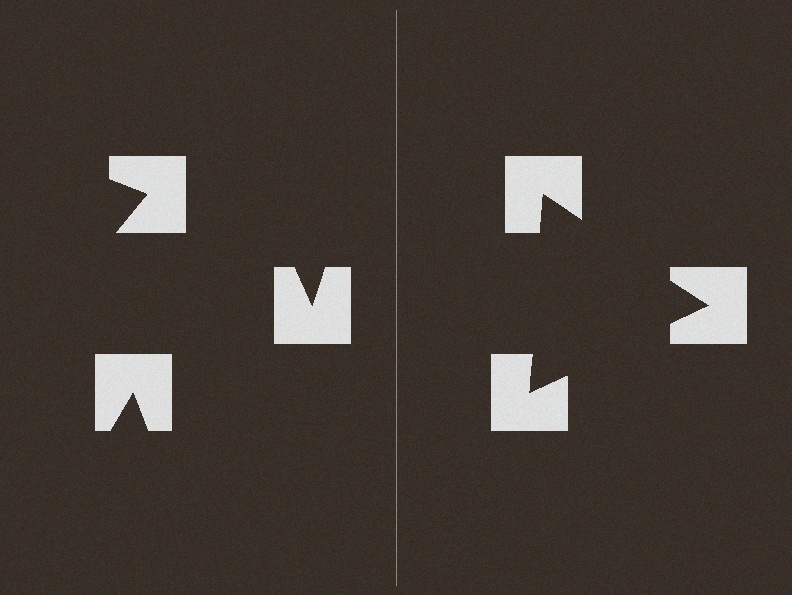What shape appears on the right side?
An illusory triangle.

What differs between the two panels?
The notched squares are positioned identically on both sides; only the wedge orientations differ. On the right they align to a triangle; on the left they are misaligned.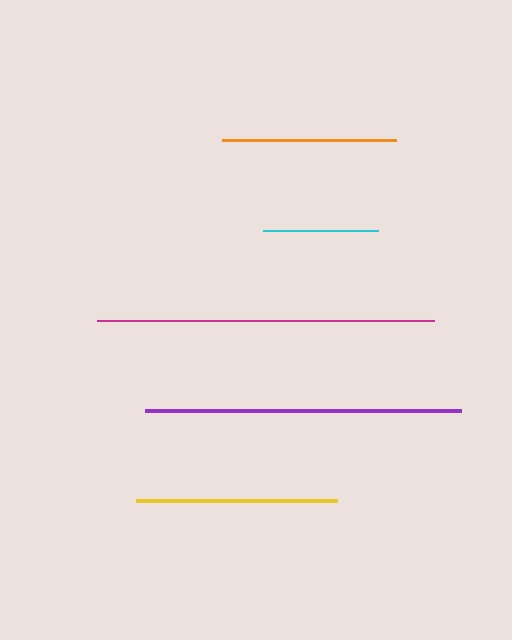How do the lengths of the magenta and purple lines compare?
The magenta and purple lines are approximately the same length.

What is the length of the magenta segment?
The magenta segment is approximately 337 pixels long.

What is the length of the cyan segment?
The cyan segment is approximately 116 pixels long.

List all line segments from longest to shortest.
From longest to shortest: magenta, purple, yellow, orange, cyan.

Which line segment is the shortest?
The cyan line is the shortest at approximately 116 pixels.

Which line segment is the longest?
The magenta line is the longest at approximately 337 pixels.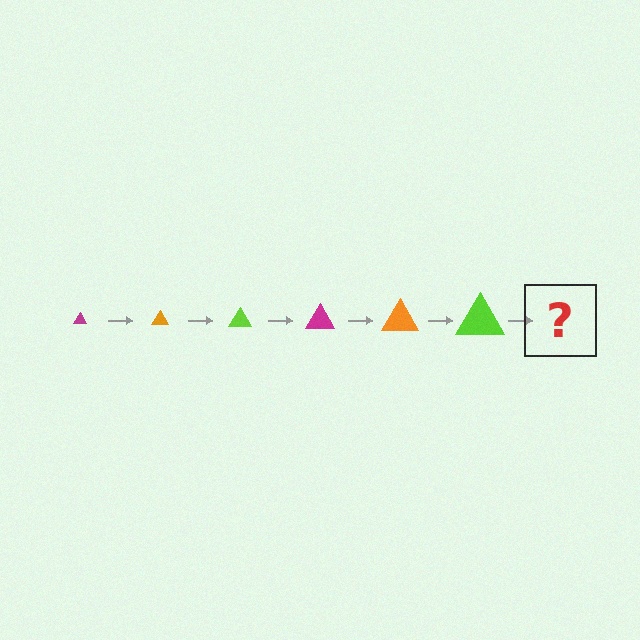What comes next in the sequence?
The next element should be a magenta triangle, larger than the previous one.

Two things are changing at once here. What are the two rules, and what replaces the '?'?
The two rules are that the triangle grows larger each step and the color cycles through magenta, orange, and lime. The '?' should be a magenta triangle, larger than the previous one.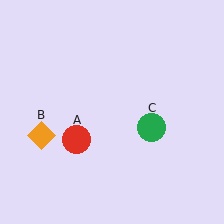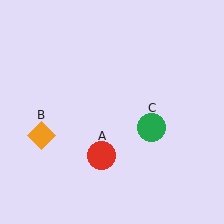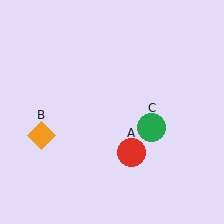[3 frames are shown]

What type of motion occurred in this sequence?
The red circle (object A) rotated counterclockwise around the center of the scene.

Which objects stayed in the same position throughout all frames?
Orange diamond (object B) and green circle (object C) remained stationary.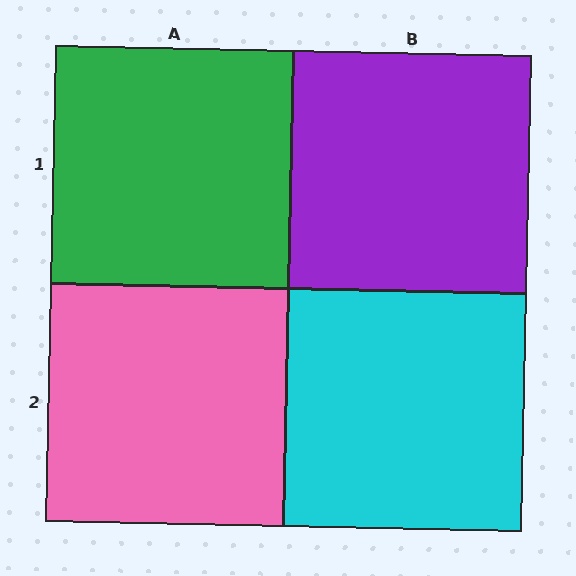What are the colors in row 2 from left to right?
Pink, cyan.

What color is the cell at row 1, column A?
Green.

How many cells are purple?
1 cell is purple.